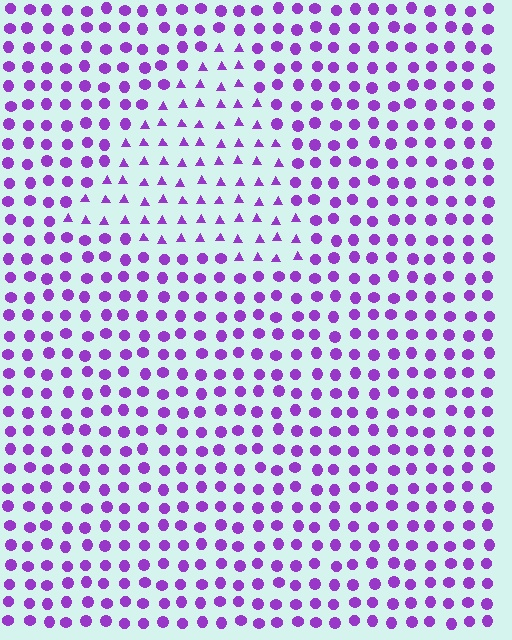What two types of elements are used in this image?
The image uses triangles inside the triangle region and circles outside it.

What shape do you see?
I see a triangle.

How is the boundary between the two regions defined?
The boundary is defined by a change in element shape: triangles inside vs. circles outside. All elements share the same color and spacing.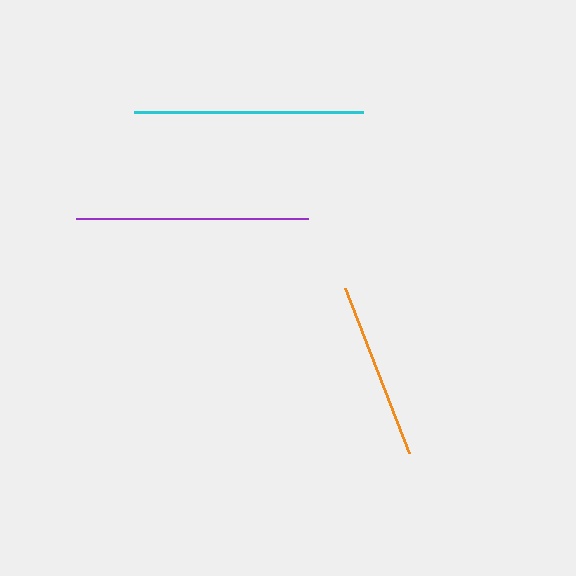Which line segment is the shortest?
The orange line is the shortest at approximately 177 pixels.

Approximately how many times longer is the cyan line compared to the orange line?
The cyan line is approximately 1.3 times the length of the orange line.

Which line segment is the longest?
The purple line is the longest at approximately 232 pixels.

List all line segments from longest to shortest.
From longest to shortest: purple, cyan, orange.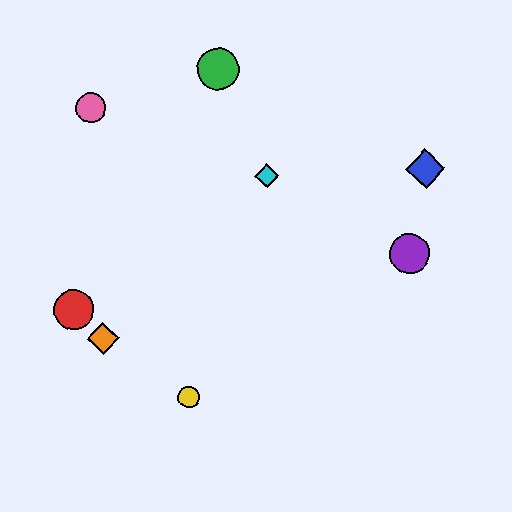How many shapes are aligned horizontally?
2 shapes (the blue diamond, the cyan diamond) are aligned horizontally.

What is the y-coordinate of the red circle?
The red circle is at y≈310.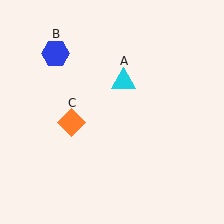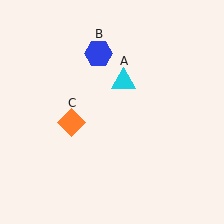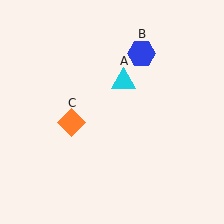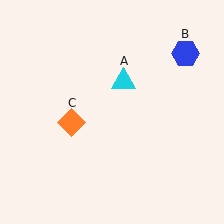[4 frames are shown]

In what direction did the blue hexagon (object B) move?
The blue hexagon (object B) moved right.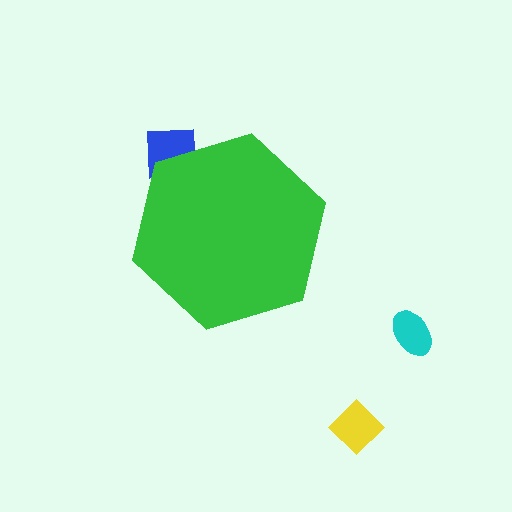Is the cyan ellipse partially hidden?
No, the cyan ellipse is fully visible.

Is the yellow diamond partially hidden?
No, the yellow diamond is fully visible.